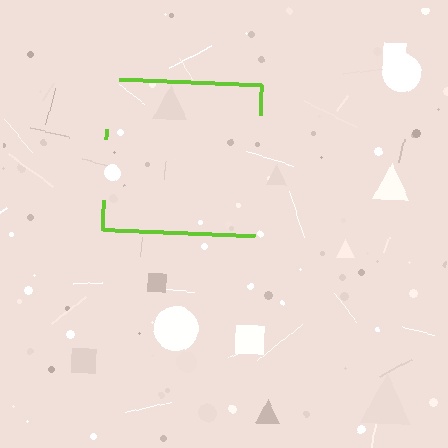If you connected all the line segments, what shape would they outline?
They would outline a square.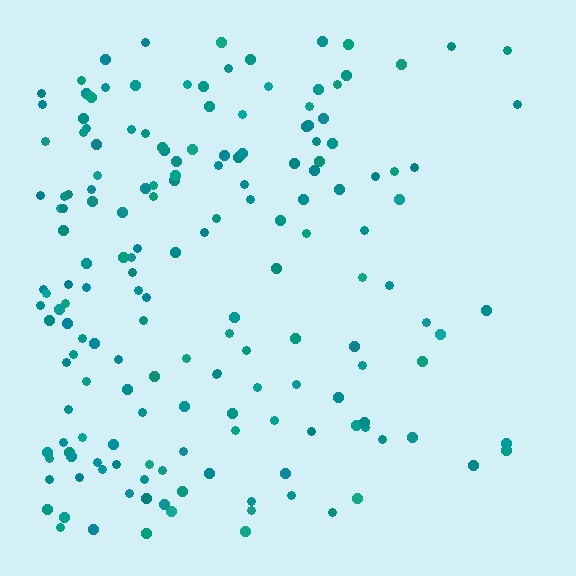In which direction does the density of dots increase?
From right to left, with the left side densest.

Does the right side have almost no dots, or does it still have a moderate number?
Still a moderate number, just noticeably fewer than the left.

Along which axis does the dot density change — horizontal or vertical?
Horizontal.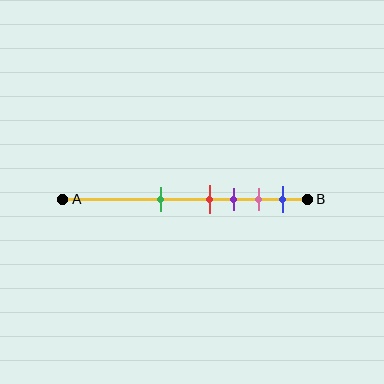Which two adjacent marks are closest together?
The red and purple marks are the closest adjacent pair.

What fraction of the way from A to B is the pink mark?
The pink mark is approximately 80% (0.8) of the way from A to B.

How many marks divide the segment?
There are 5 marks dividing the segment.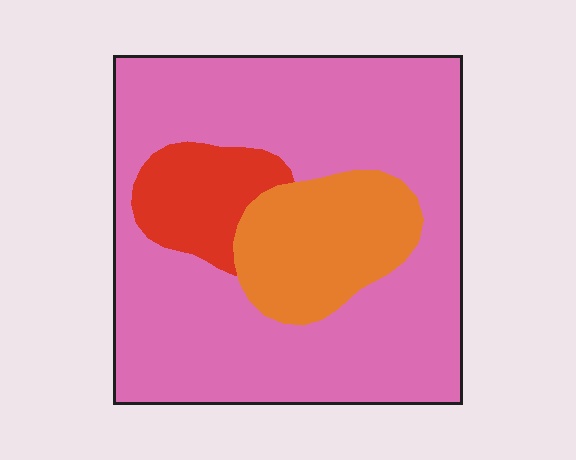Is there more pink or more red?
Pink.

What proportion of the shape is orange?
Orange covers around 15% of the shape.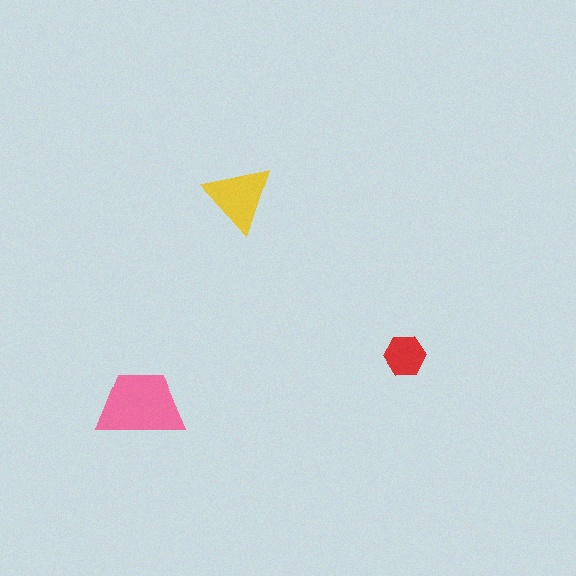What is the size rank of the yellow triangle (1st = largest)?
2nd.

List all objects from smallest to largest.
The red hexagon, the yellow triangle, the pink trapezoid.